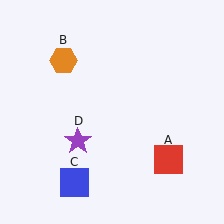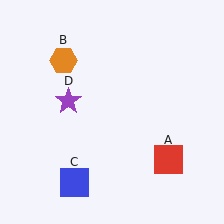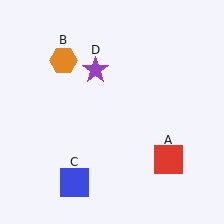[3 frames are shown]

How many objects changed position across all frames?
1 object changed position: purple star (object D).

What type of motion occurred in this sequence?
The purple star (object D) rotated clockwise around the center of the scene.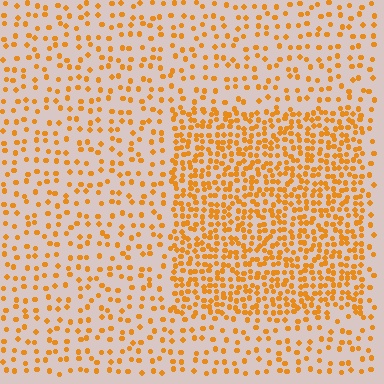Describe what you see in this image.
The image contains small orange elements arranged at two different densities. A rectangle-shaped region is visible where the elements are more densely packed than the surrounding area.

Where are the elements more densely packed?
The elements are more densely packed inside the rectangle boundary.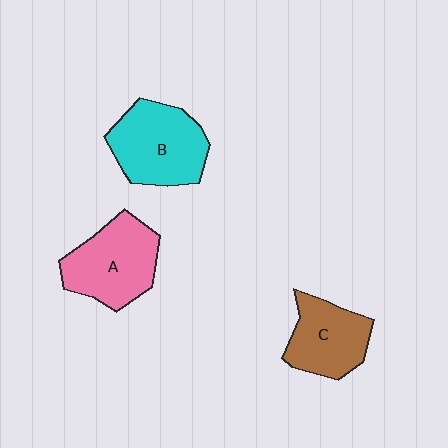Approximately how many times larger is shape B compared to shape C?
Approximately 1.3 times.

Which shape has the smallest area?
Shape C (brown).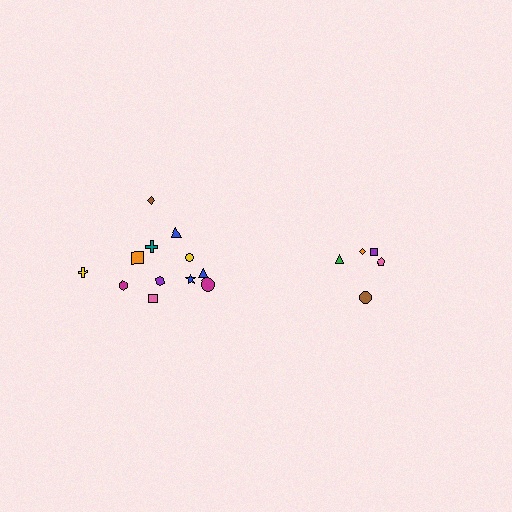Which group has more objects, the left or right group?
The left group.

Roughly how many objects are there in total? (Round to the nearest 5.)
Roughly 15 objects in total.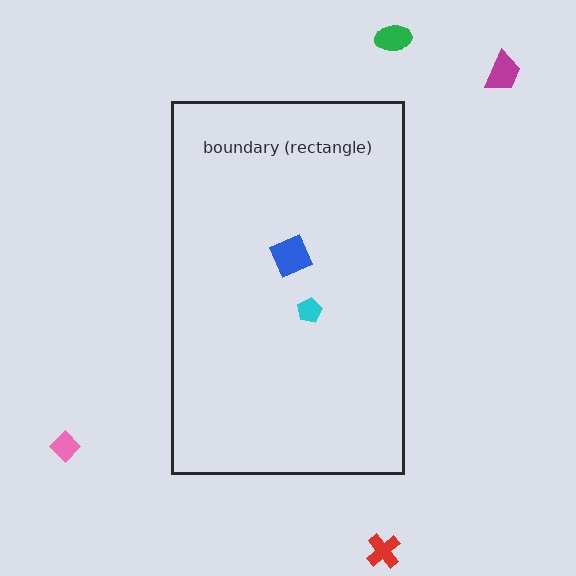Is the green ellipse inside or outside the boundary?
Outside.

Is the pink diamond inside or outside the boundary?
Outside.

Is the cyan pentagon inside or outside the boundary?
Inside.